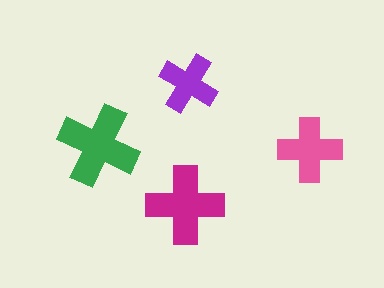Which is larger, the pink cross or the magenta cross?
The magenta one.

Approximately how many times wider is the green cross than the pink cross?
About 1.5 times wider.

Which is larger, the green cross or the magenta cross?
The green one.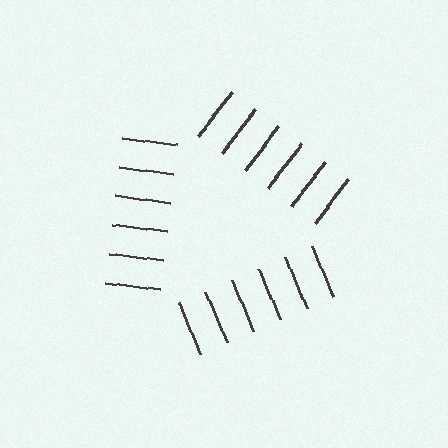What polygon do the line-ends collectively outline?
An illusory triangle — the line segments terminate on its edges but no continuous stroke is drawn.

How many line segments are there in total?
18 — 6 along each of the 3 edges.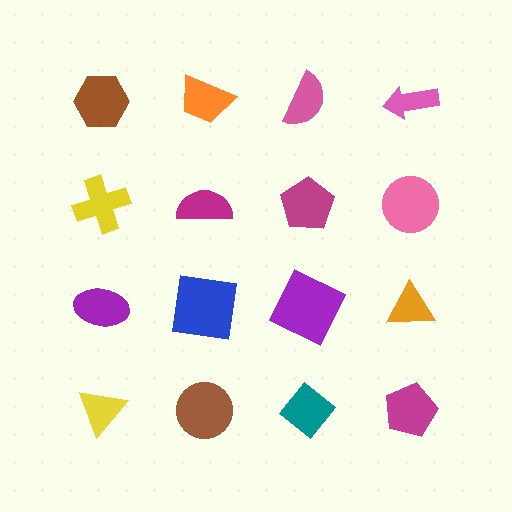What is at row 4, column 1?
A yellow triangle.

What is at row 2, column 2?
A magenta semicircle.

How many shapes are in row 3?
4 shapes.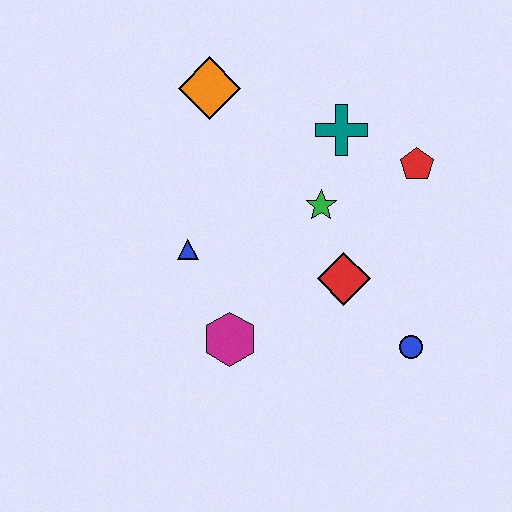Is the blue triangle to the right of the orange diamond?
No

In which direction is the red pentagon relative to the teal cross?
The red pentagon is to the right of the teal cross.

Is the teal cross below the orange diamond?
Yes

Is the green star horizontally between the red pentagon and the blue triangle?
Yes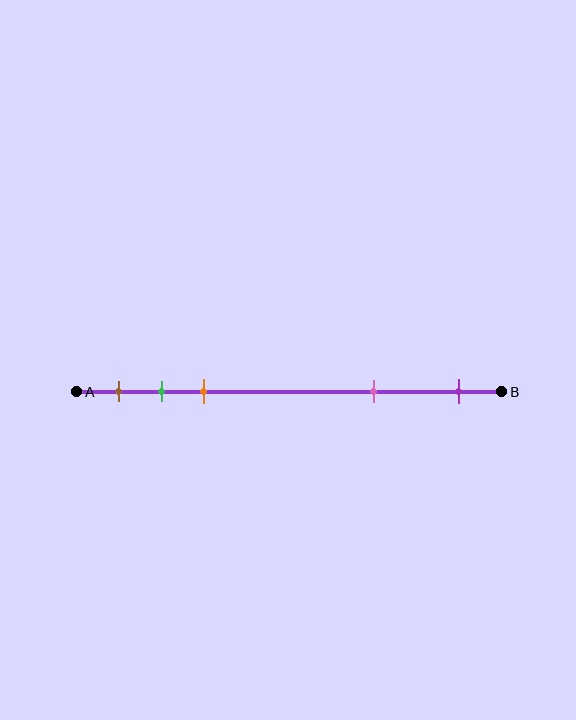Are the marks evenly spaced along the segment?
No, the marks are not evenly spaced.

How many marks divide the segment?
There are 5 marks dividing the segment.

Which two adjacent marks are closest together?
The green and orange marks are the closest adjacent pair.